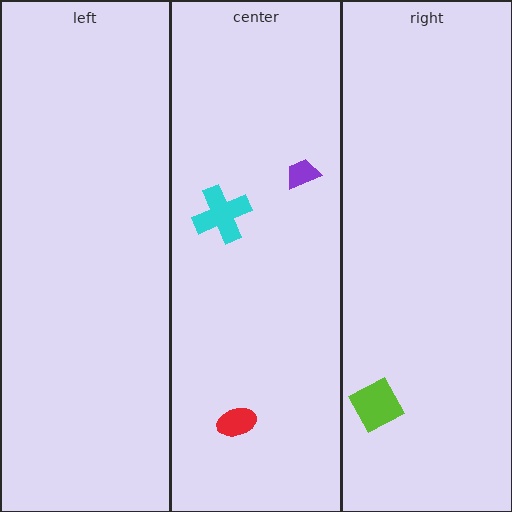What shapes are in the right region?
The lime diamond.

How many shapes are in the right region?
1.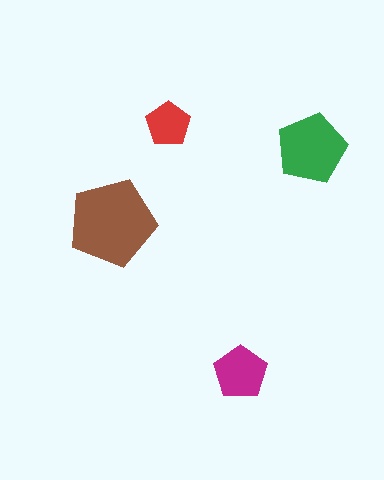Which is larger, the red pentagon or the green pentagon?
The green one.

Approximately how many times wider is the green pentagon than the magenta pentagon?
About 1.5 times wider.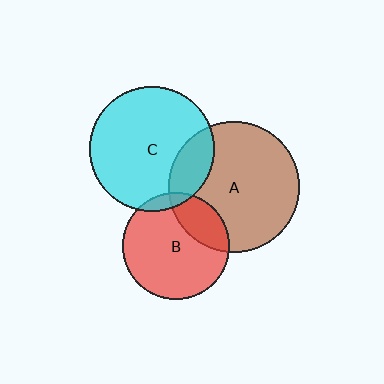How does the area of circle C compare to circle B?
Approximately 1.4 times.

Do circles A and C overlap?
Yes.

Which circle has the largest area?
Circle A (brown).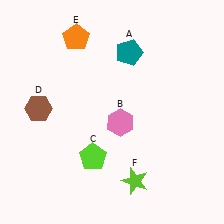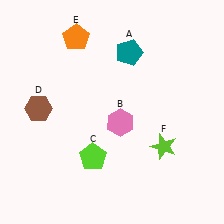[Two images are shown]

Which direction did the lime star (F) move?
The lime star (F) moved up.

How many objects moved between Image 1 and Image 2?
1 object moved between the two images.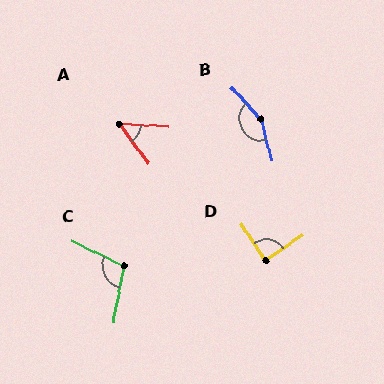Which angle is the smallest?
A, at approximately 51 degrees.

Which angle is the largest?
B, at approximately 152 degrees.